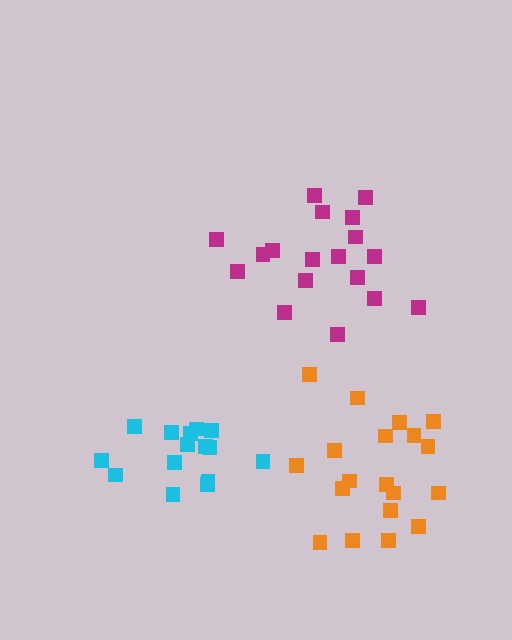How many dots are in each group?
Group 1: 18 dots, Group 2: 19 dots, Group 3: 15 dots (52 total).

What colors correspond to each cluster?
The clusters are colored: magenta, orange, cyan.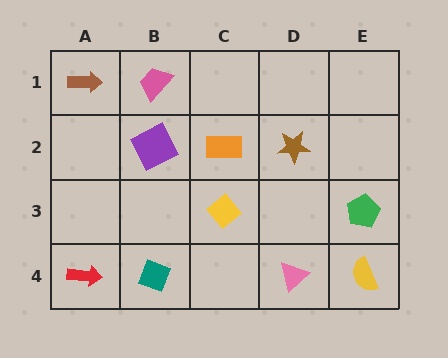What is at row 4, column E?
A yellow semicircle.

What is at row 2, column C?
An orange rectangle.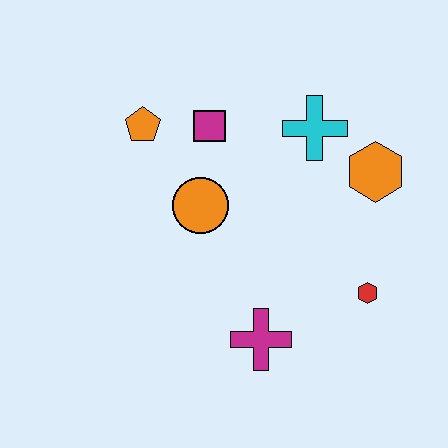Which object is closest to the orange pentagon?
The magenta square is closest to the orange pentagon.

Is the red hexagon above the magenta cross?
Yes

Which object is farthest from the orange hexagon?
The orange pentagon is farthest from the orange hexagon.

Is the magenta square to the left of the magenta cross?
Yes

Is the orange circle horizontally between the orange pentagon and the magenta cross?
Yes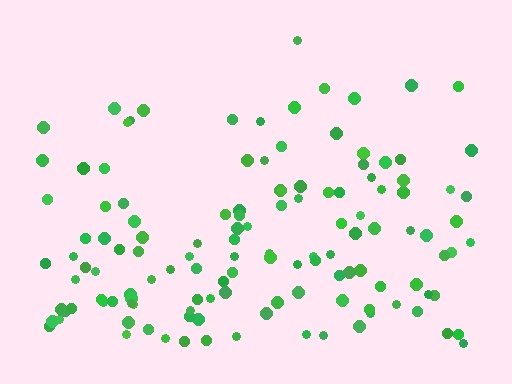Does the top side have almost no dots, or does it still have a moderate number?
Still a moderate number, just noticeably fewer than the bottom.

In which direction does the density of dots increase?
From top to bottom, with the bottom side densest.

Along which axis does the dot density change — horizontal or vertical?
Vertical.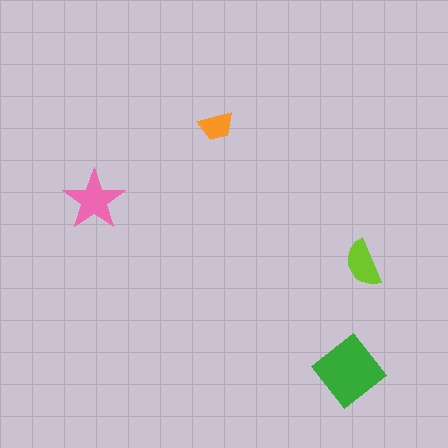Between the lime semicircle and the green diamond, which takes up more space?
The green diamond.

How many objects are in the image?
There are 4 objects in the image.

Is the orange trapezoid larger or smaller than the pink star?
Smaller.